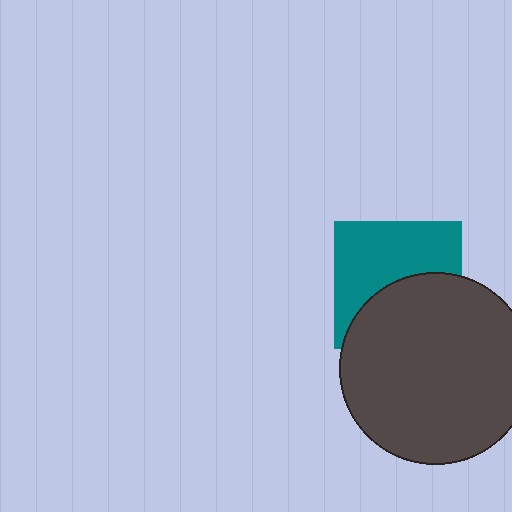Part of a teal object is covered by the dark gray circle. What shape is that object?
It is a square.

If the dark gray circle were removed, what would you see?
You would see the complete teal square.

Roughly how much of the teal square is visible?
About half of it is visible (roughly 54%).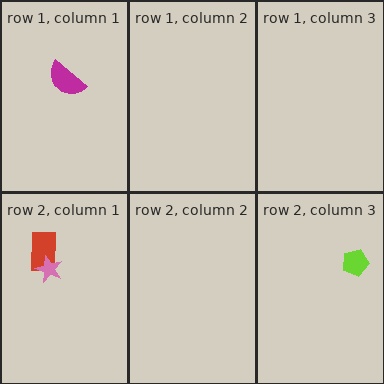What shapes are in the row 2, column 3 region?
The lime pentagon.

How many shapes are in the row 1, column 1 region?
1.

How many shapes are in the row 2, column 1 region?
2.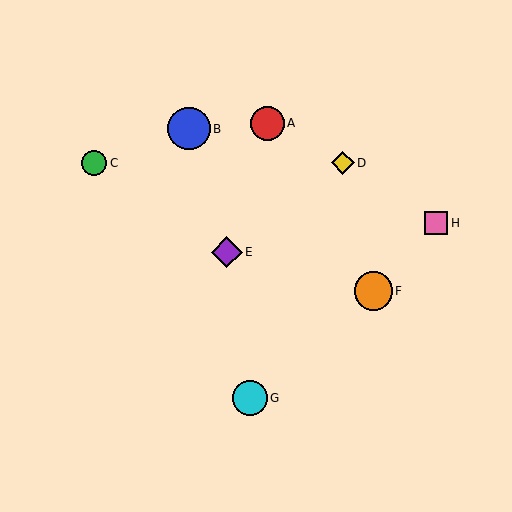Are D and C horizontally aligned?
Yes, both are at y≈163.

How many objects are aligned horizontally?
2 objects (C, D) are aligned horizontally.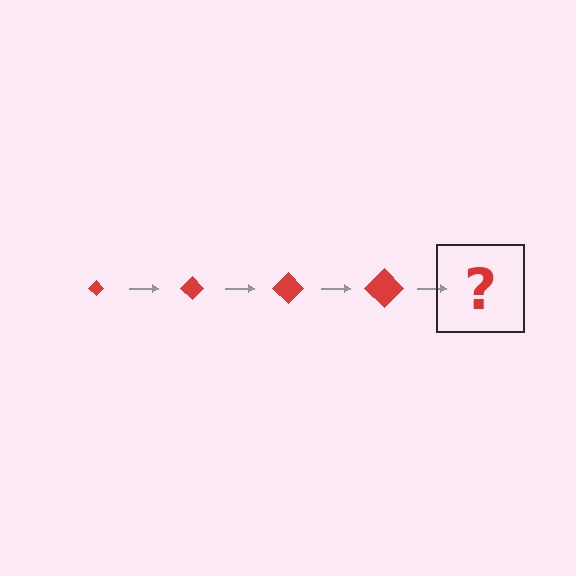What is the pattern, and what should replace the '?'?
The pattern is that the diamond gets progressively larger each step. The '?' should be a red diamond, larger than the previous one.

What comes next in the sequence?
The next element should be a red diamond, larger than the previous one.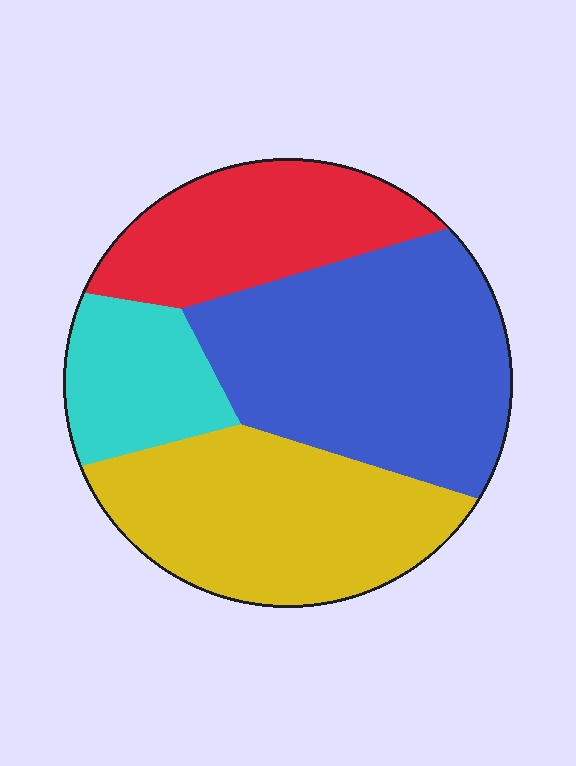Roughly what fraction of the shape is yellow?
Yellow covers about 30% of the shape.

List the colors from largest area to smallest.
From largest to smallest: blue, yellow, red, cyan.